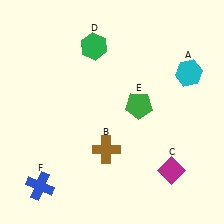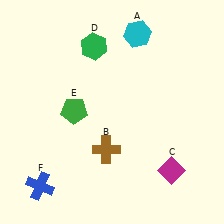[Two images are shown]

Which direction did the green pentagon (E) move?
The green pentagon (E) moved left.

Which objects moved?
The objects that moved are: the cyan hexagon (A), the green pentagon (E).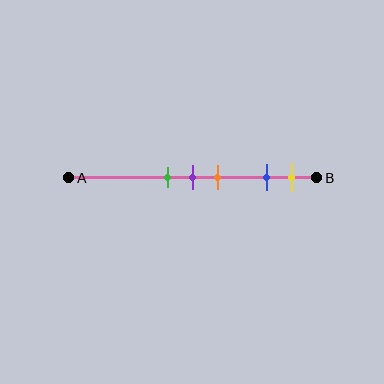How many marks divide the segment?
There are 5 marks dividing the segment.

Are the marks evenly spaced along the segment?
No, the marks are not evenly spaced.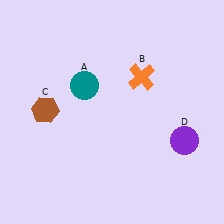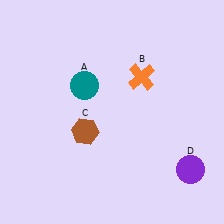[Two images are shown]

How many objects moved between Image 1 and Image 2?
2 objects moved between the two images.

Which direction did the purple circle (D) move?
The purple circle (D) moved down.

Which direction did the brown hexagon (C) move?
The brown hexagon (C) moved right.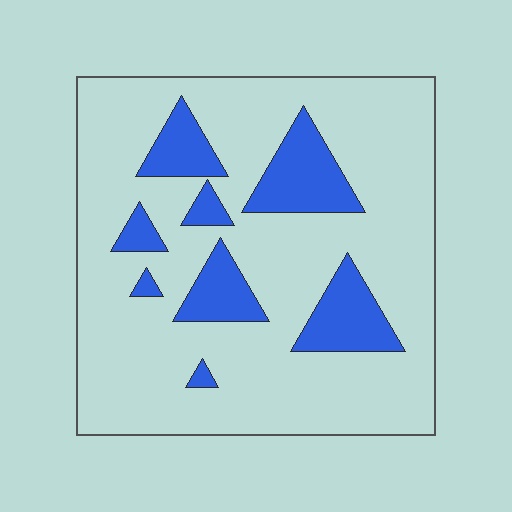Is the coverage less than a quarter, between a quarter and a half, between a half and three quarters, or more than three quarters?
Less than a quarter.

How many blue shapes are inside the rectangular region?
8.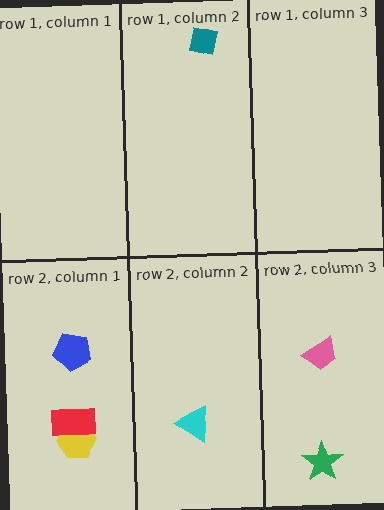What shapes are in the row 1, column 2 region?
The teal square.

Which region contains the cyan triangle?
The row 2, column 2 region.